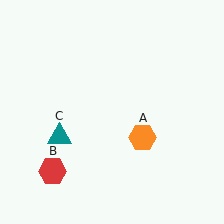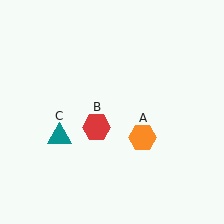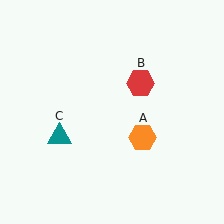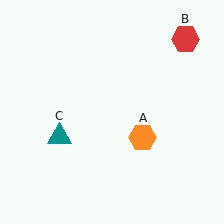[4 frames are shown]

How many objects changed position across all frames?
1 object changed position: red hexagon (object B).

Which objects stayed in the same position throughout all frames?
Orange hexagon (object A) and teal triangle (object C) remained stationary.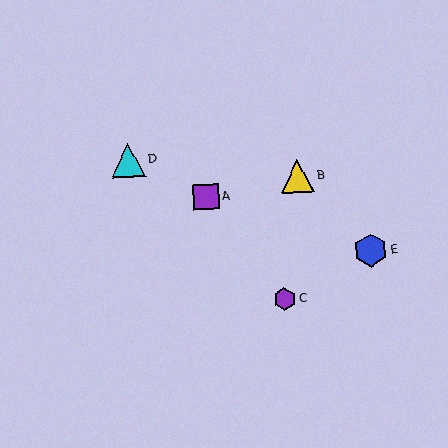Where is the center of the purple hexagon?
The center of the purple hexagon is at (285, 299).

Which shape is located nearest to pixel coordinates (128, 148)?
The cyan triangle (labeled D) at (128, 160) is nearest to that location.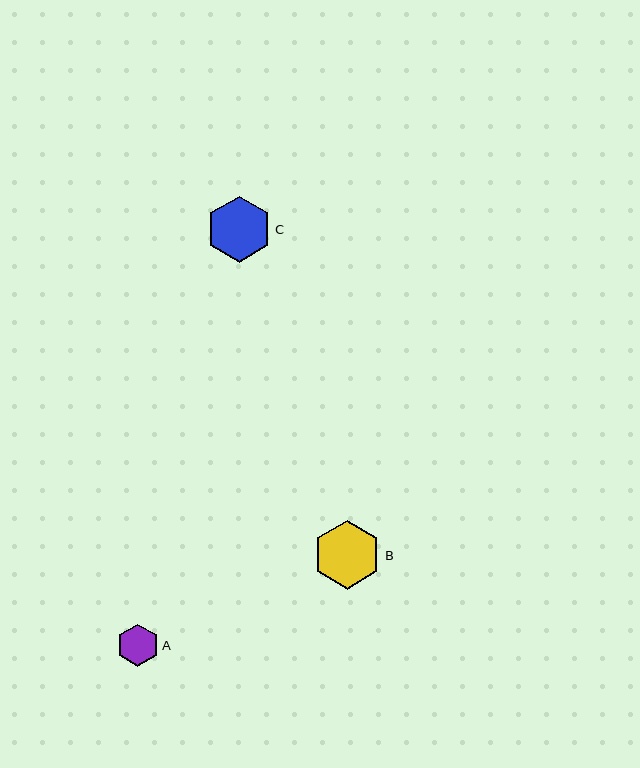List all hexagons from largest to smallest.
From largest to smallest: B, C, A.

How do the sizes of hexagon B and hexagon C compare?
Hexagon B and hexagon C are approximately the same size.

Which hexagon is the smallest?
Hexagon A is the smallest with a size of approximately 42 pixels.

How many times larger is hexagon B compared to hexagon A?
Hexagon B is approximately 1.6 times the size of hexagon A.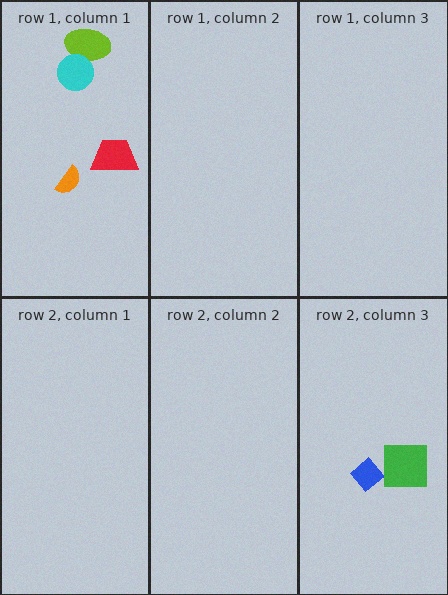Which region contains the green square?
The row 2, column 3 region.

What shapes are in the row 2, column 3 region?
The blue diamond, the green square.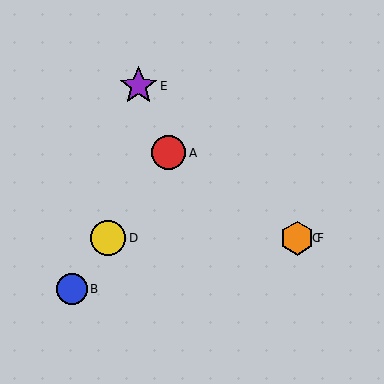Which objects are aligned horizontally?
Objects C, D, F are aligned horizontally.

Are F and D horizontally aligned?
Yes, both are at y≈238.